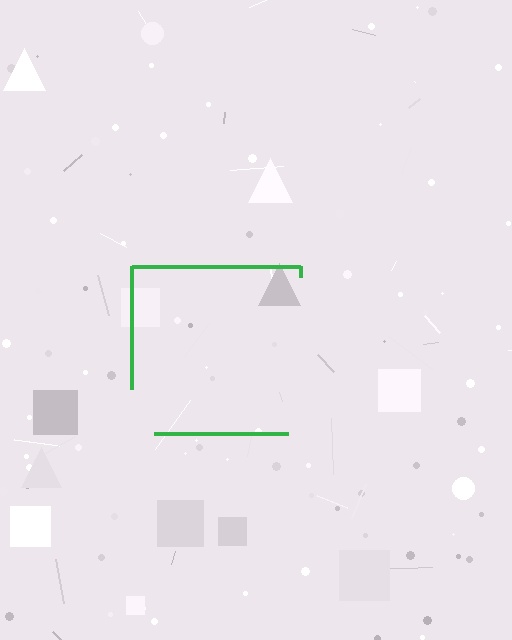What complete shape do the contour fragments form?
The contour fragments form a square.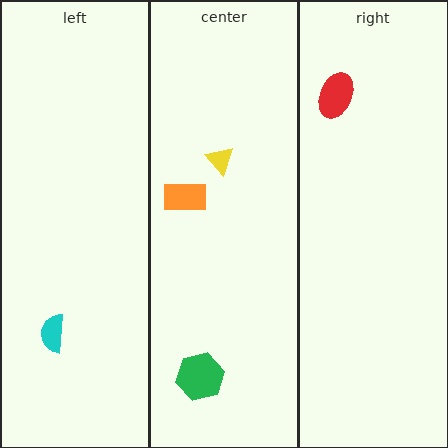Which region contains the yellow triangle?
The center region.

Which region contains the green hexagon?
The center region.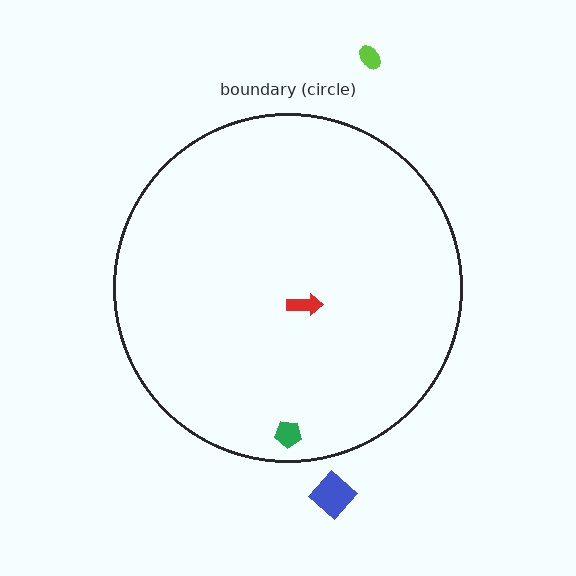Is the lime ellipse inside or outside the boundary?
Outside.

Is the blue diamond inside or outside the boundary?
Outside.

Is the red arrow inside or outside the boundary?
Inside.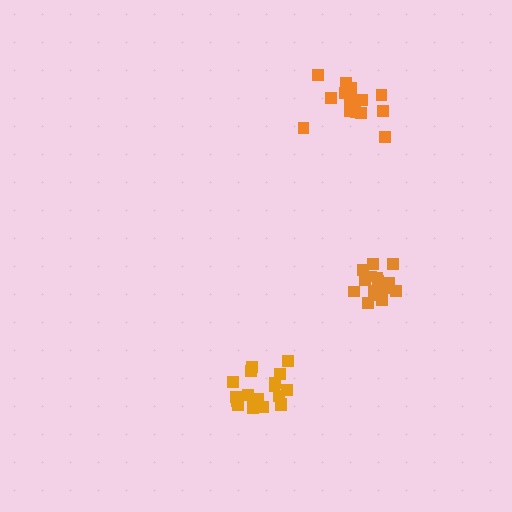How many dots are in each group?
Group 1: 15 dots, Group 2: 19 dots, Group 3: 16 dots (50 total).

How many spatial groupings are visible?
There are 3 spatial groupings.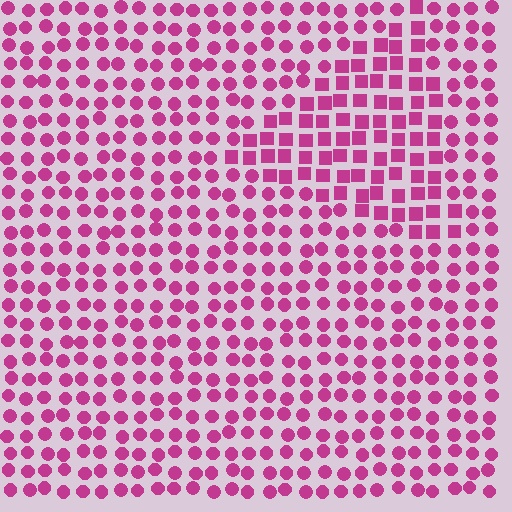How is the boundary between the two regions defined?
The boundary is defined by a change in element shape: squares inside vs. circles outside. All elements share the same color and spacing.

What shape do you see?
I see a triangle.